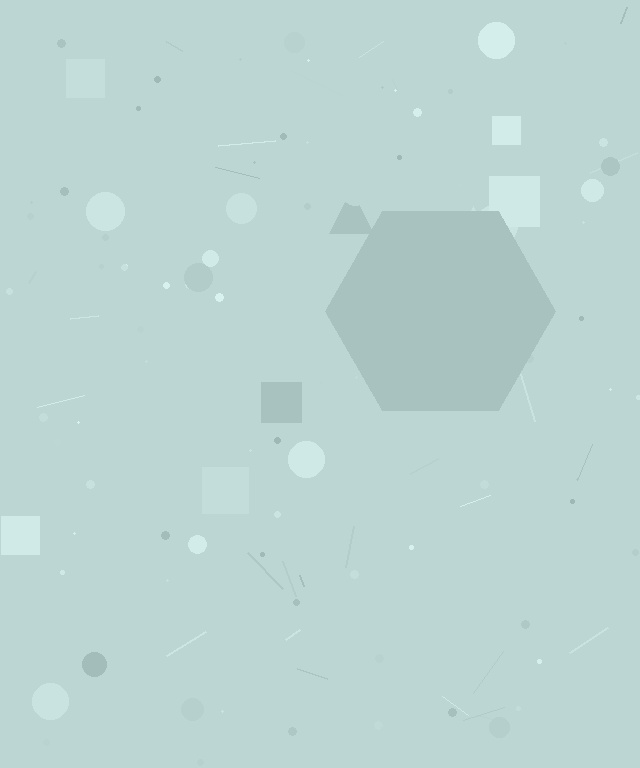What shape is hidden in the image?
A hexagon is hidden in the image.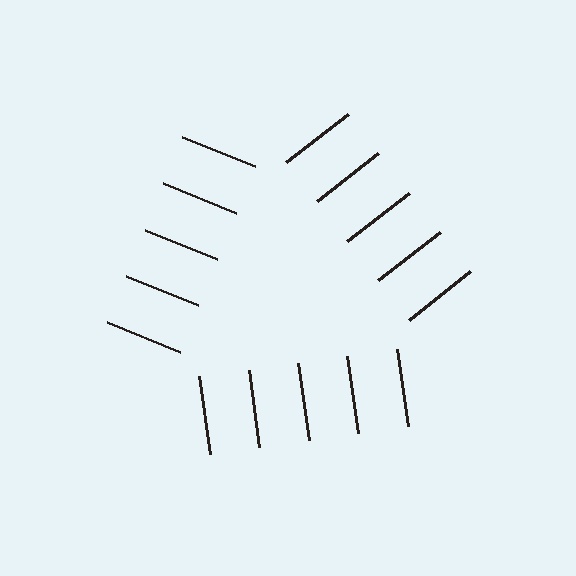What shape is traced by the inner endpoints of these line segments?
An illusory triangle — the line segments terminate on its edges but no continuous stroke is drawn.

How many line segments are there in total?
15 — 5 along each of the 3 edges.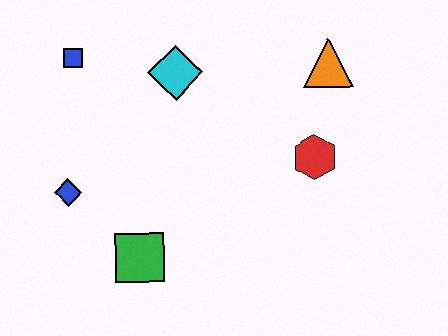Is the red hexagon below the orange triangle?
Yes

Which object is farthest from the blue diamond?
The orange triangle is farthest from the blue diamond.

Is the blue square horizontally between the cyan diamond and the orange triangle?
No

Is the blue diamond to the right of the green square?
No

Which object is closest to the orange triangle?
The red hexagon is closest to the orange triangle.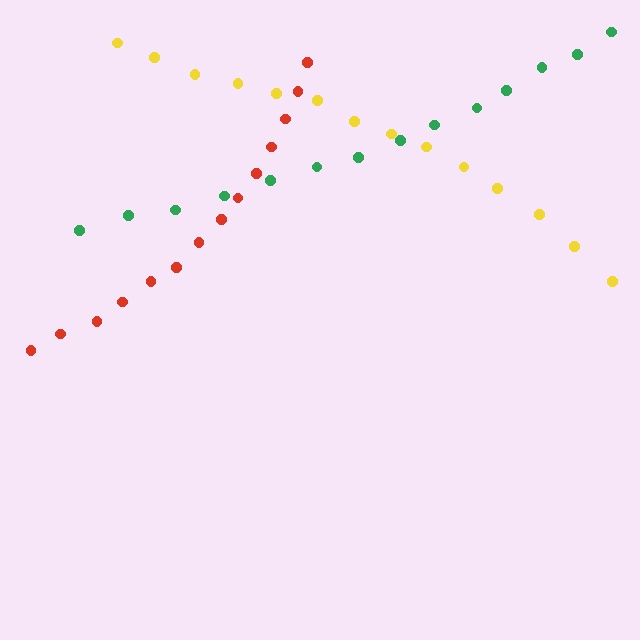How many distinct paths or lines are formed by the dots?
There are 3 distinct paths.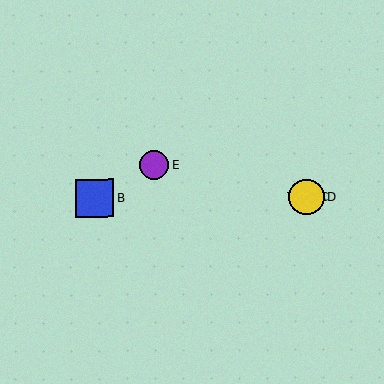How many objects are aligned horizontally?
4 objects (A, B, C, D) are aligned horizontally.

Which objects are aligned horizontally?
Objects A, B, C, D are aligned horizontally.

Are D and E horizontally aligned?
No, D is at y≈197 and E is at y≈166.